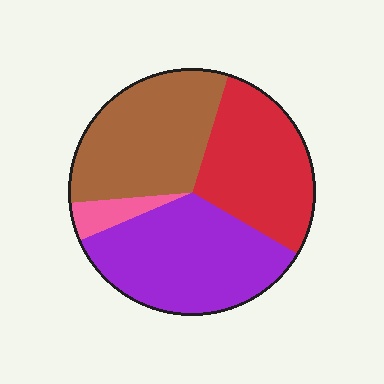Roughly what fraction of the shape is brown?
Brown covers roughly 30% of the shape.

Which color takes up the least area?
Pink, at roughly 5%.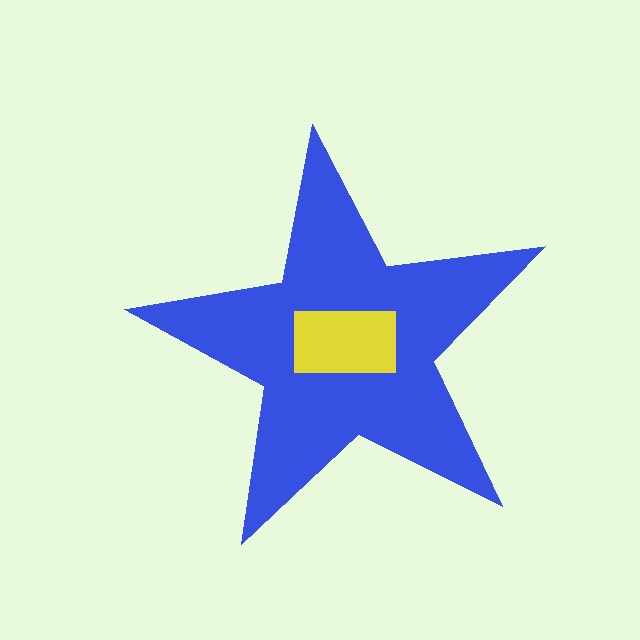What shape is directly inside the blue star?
The yellow rectangle.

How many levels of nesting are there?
2.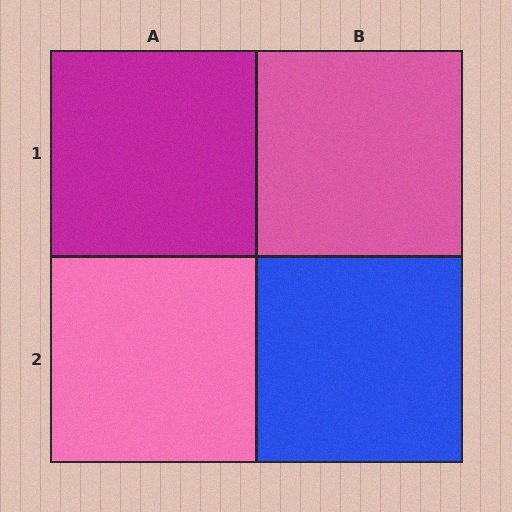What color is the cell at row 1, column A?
Magenta.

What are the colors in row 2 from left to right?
Pink, blue.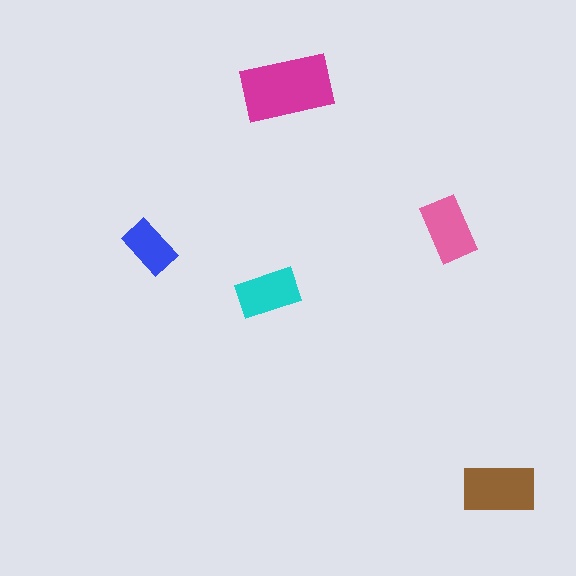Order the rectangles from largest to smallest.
the magenta one, the brown one, the pink one, the cyan one, the blue one.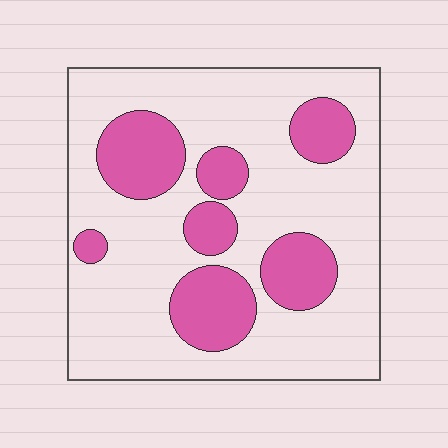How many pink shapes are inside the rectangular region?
7.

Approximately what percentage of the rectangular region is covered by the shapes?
Approximately 25%.